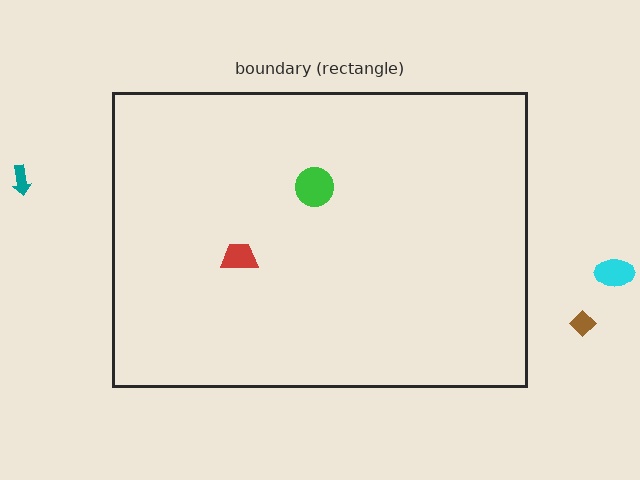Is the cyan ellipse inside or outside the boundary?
Outside.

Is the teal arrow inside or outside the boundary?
Outside.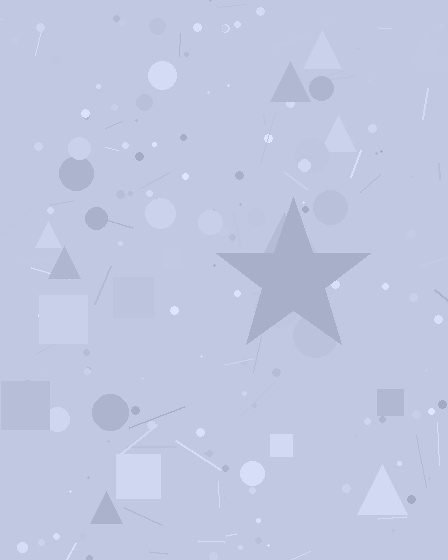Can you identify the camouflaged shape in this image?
The camouflaged shape is a star.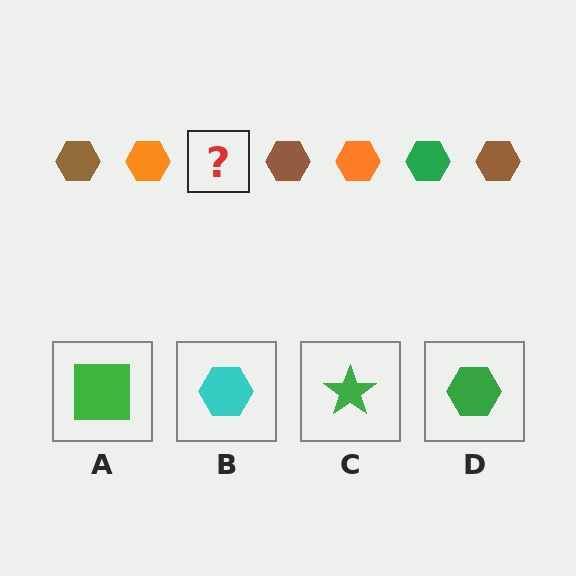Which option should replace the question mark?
Option D.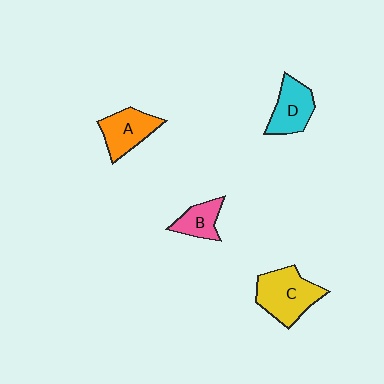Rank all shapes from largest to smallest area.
From largest to smallest: C (yellow), A (orange), D (cyan), B (pink).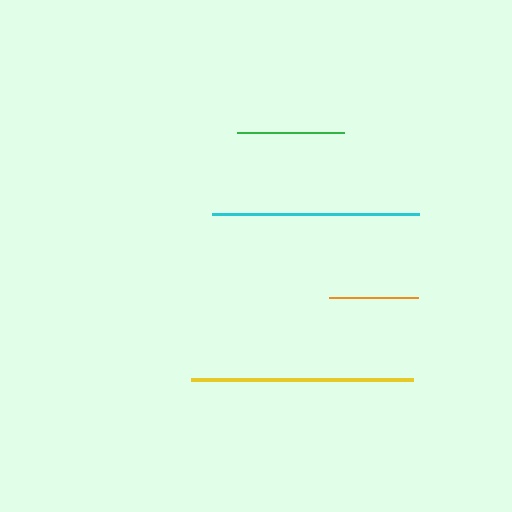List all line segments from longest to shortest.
From longest to shortest: yellow, cyan, green, orange.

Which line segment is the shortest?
The orange line is the shortest at approximately 90 pixels.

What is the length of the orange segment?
The orange segment is approximately 90 pixels long.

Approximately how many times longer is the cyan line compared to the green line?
The cyan line is approximately 1.9 times the length of the green line.